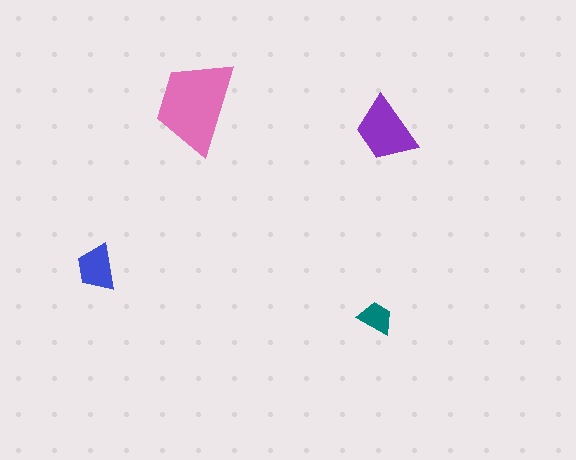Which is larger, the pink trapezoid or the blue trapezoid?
The pink one.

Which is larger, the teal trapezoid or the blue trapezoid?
The blue one.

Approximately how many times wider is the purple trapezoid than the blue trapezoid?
About 1.5 times wider.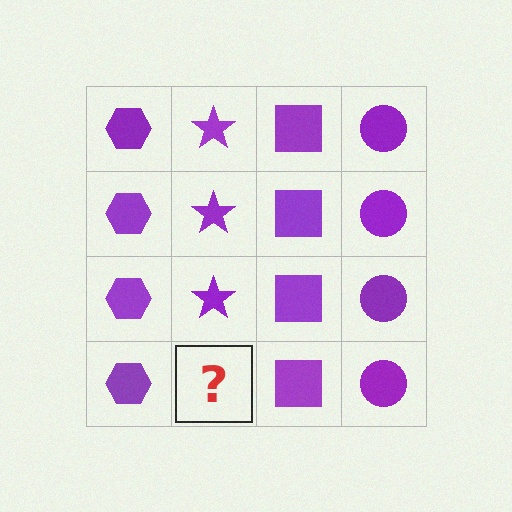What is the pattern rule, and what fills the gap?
The rule is that each column has a consistent shape. The gap should be filled with a purple star.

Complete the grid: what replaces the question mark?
The question mark should be replaced with a purple star.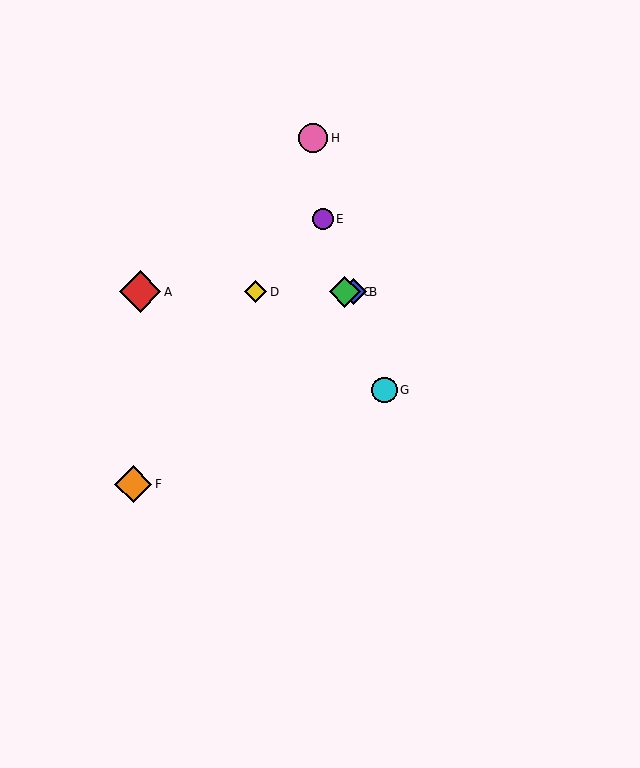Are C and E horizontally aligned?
No, C is at y≈292 and E is at y≈219.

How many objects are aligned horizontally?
4 objects (A, B, C, D) are aligned horizontally.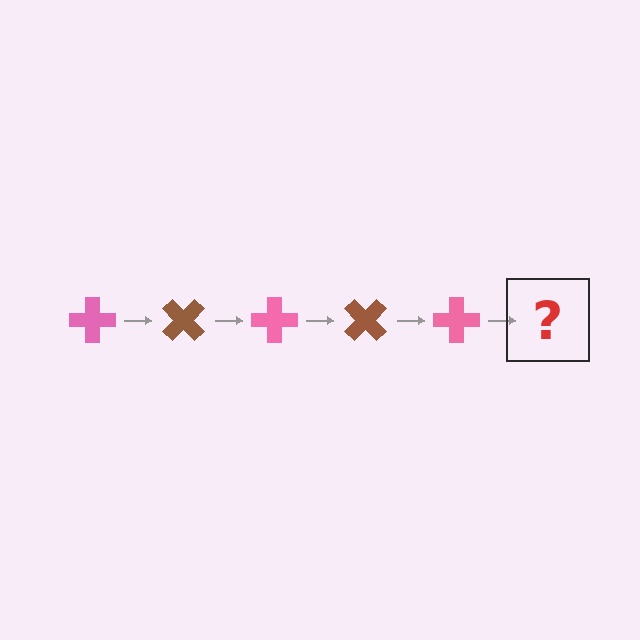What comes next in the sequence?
The next element should be a brown cross, rotated 225 degrees from the start.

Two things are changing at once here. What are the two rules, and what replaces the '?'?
The two rules are that it rotates 45 degrees each step and the color cycles through pink and brown. The '?' should be a brown cross, rotated 225 degrees from the start.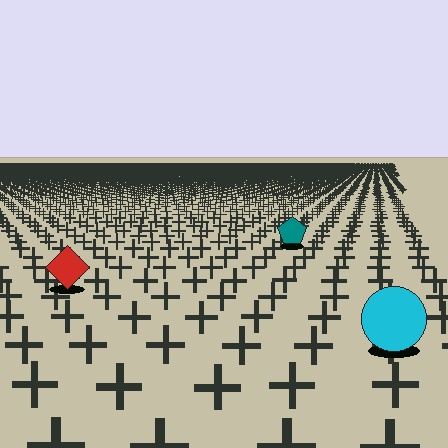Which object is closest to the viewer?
The cyan circle is closest. The texture marks near it are larger and more spread out.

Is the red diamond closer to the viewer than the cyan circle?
No. The cyan circle is closer — you can tell from the texture gradient: the ground texture is coarser near it.